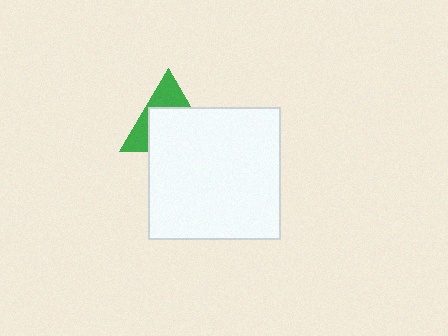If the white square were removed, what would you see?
You would see the complete green triangle.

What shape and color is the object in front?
The object in front is a white square.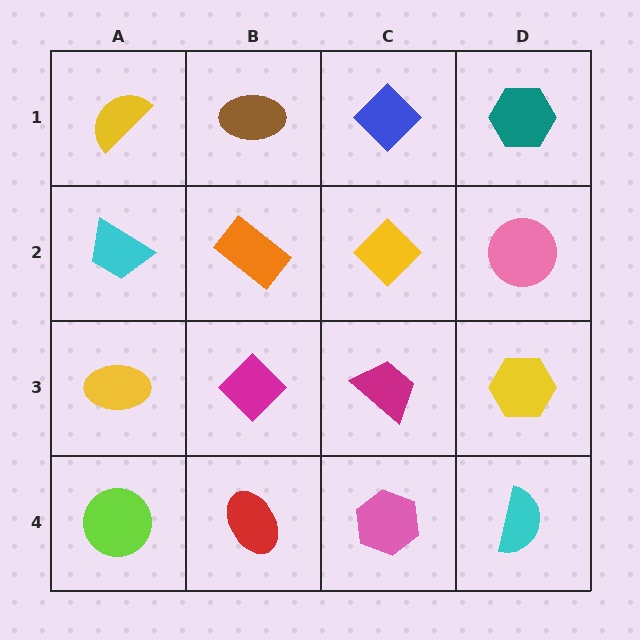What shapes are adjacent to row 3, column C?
A yellow diamond (row 2, column C), a pink hexagon (row 4, column C), a magenta diamond (row 3, column B), a yellow hexagon (row 3, column D).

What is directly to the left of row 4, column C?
A red ellipse.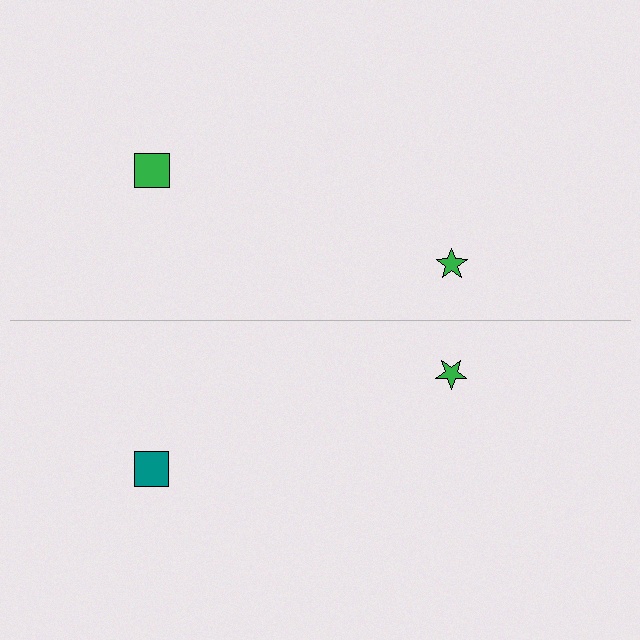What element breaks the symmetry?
The teal square on the bottom side breaks the symmetry — its mirror counterpart is green.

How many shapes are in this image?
There are 4 shapes in this image.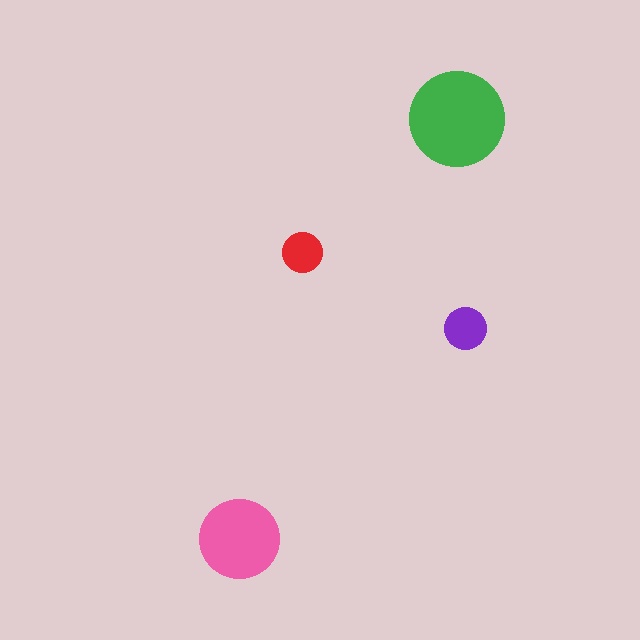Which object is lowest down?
The pink circle is bottommost.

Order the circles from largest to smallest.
the green one, the pink one, the purple one, the red one.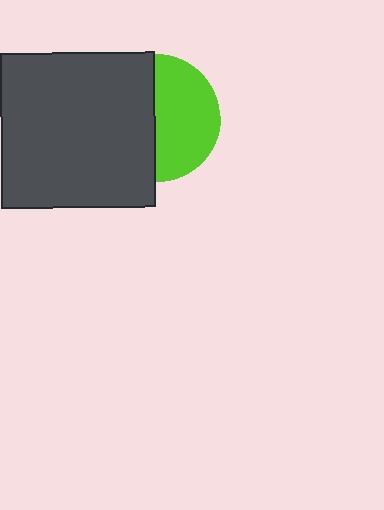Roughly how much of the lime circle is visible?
About half of it is visible (roughly 50%).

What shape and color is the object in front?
The object in front is a dark gray square.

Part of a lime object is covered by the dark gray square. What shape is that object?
It is a circle.